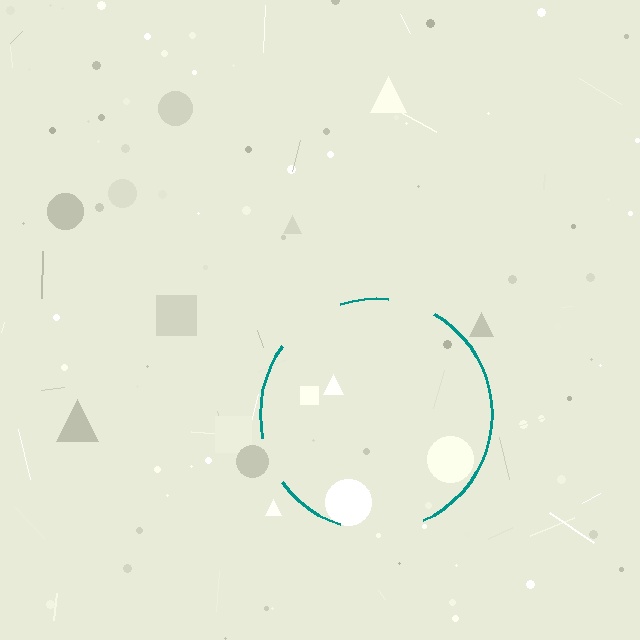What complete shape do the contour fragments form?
The contour fragments form a circle.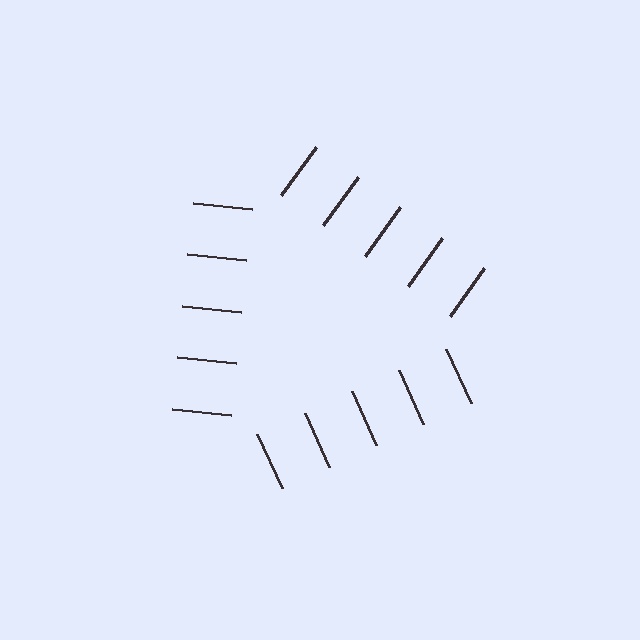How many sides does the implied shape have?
3 sides — the line-ends trace a triangle.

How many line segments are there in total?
15 — 5 along each of the 3 edges.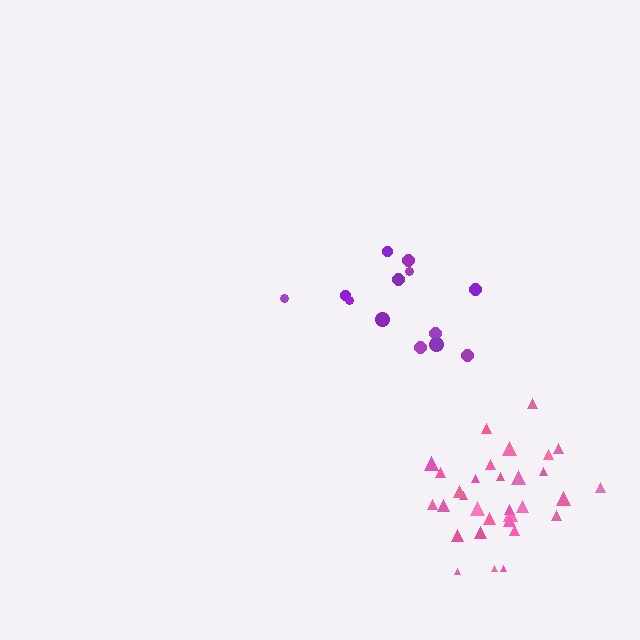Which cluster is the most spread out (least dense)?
Purple.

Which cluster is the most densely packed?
Pink.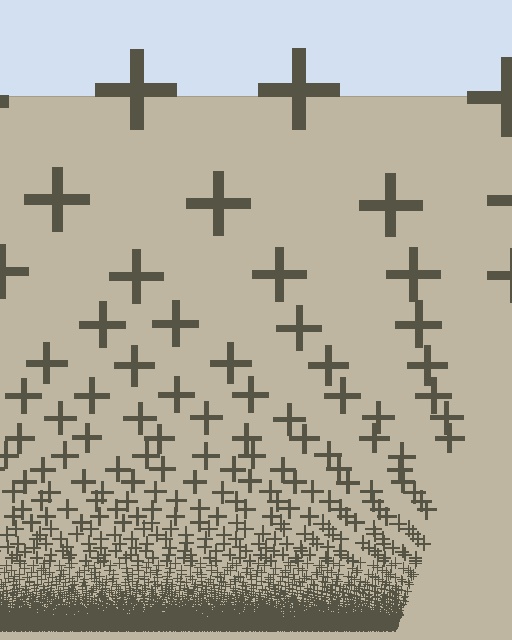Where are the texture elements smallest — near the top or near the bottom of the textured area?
Near the bottom.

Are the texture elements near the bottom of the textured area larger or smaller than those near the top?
Smaller. The gradient is inverted — elements near the bottom are smaller and denser.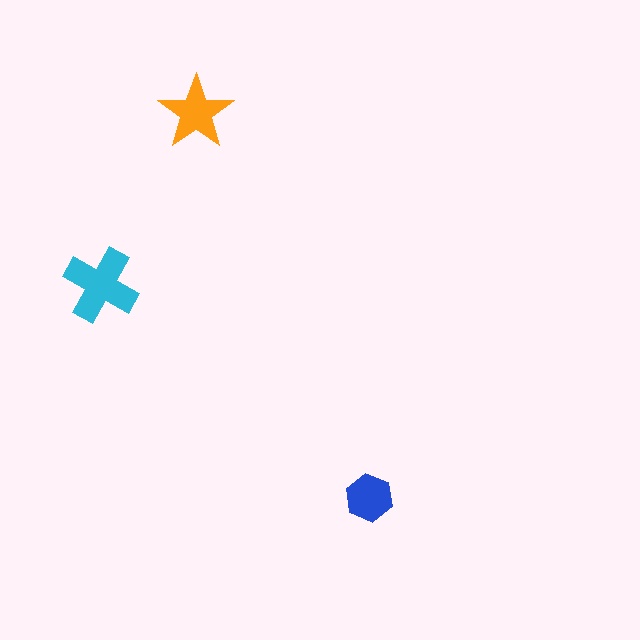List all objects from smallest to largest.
The blue hexagon, the orange star, the cyan cross.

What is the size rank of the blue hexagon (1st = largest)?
3rd.